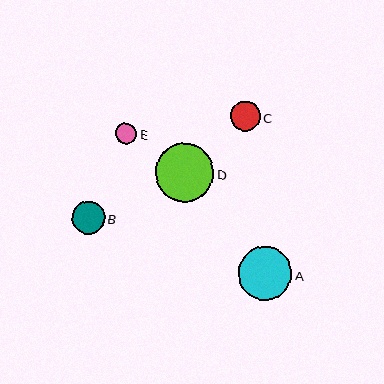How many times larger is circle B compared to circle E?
Circle B is approximately 1.5 times the size of circle E.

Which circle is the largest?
Circle D is the largest with a size of approximately 59 pixels.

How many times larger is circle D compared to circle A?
Circle D is approximately 1.1 times the size of circle A.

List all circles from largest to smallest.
From largest to smallest: D, A, B, C, E.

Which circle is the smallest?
Circle E is the smallest with a size of approximately 22 pixels.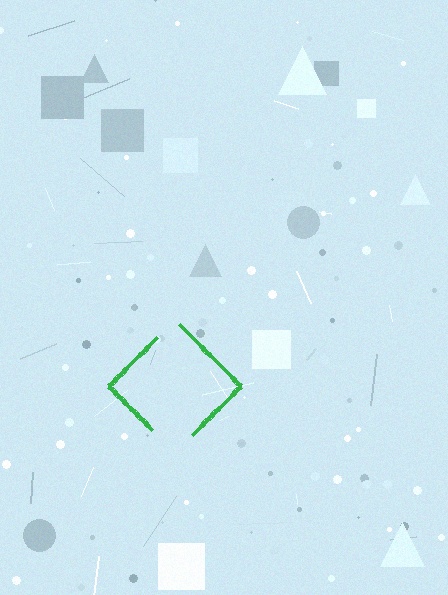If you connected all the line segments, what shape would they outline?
They would outline a diamond.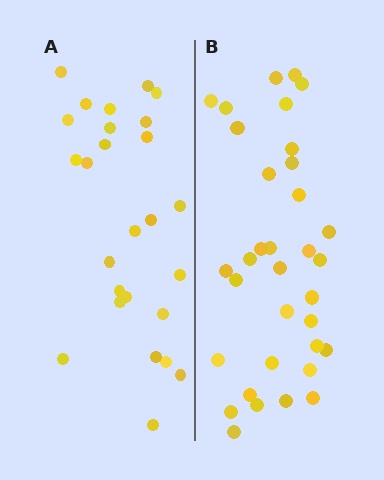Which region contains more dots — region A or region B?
Region B (the right region) has more dots.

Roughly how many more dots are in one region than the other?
Region B has roughly 8 or so more dots than region A.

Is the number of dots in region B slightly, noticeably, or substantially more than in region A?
Region B has noticeably more, but not dramatically so. The ratio is roughly 1.3 to 1.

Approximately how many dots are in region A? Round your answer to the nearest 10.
About 30 dots. (The exact count is 26, which rounds to 30.)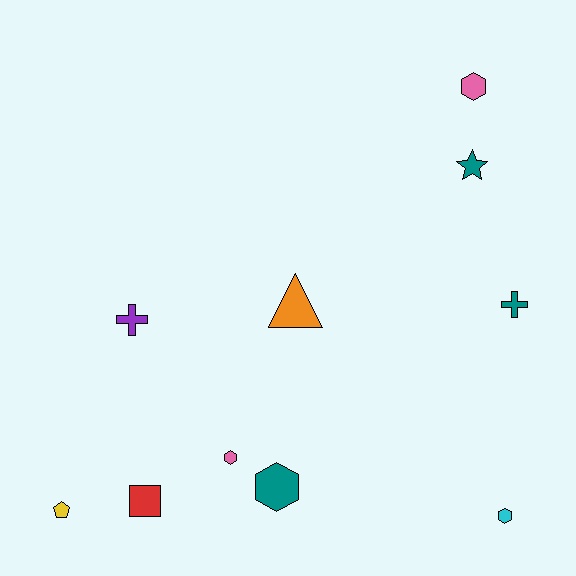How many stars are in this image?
There is 1 star.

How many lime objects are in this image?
There are no lime objects.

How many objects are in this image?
There are 10 objects.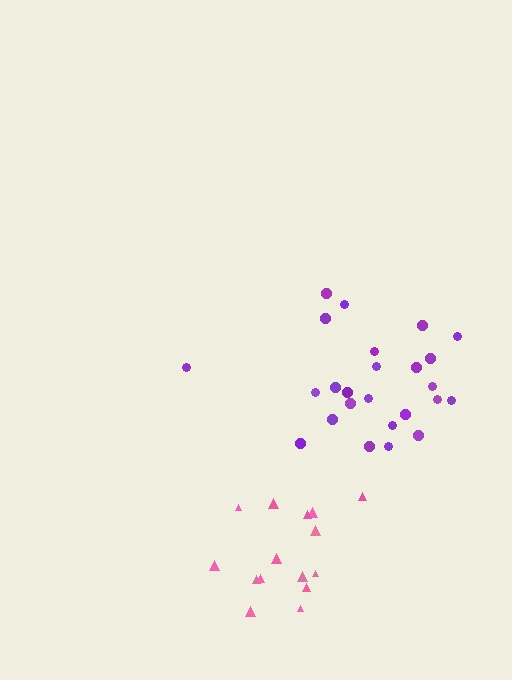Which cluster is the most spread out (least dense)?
Purple.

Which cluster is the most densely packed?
Pink.